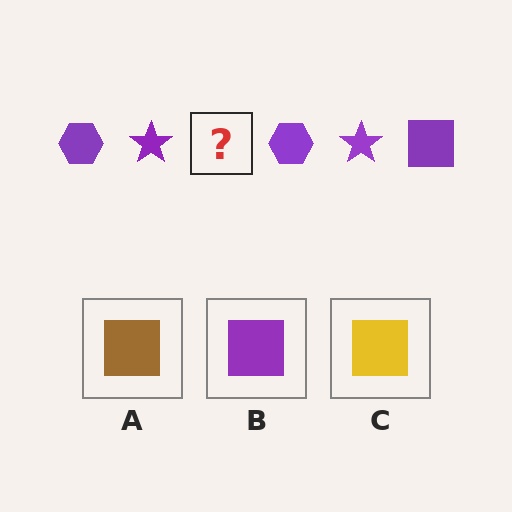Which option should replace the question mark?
Option B.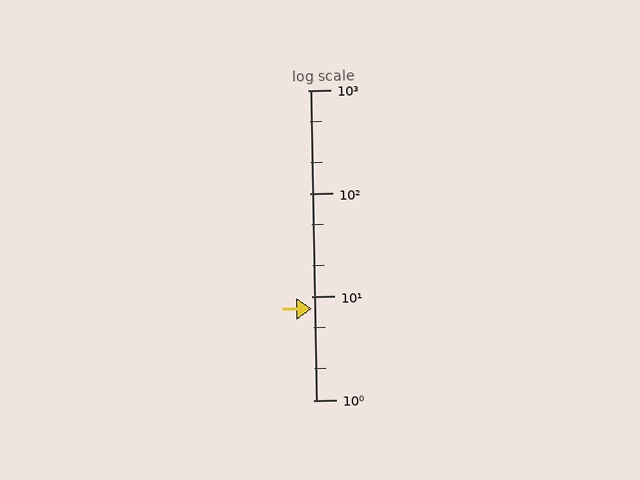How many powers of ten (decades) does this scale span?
The scale spans 3 decades, from 1 to 1000.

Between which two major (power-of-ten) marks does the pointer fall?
The pointer is between 1 and 10.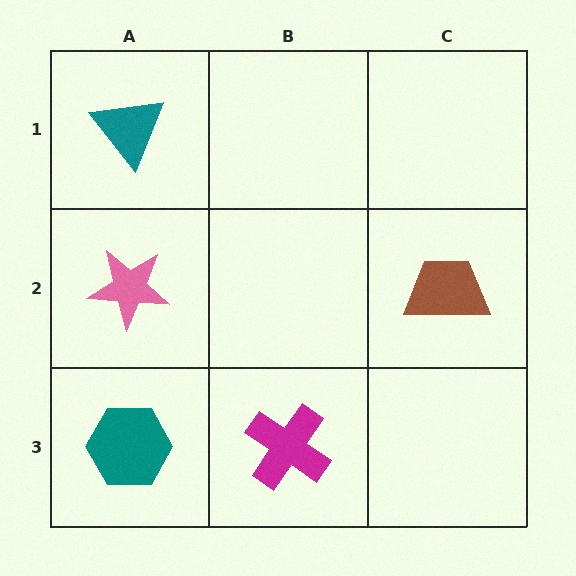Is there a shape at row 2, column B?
No, that cell is empty.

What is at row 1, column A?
A teal triangle.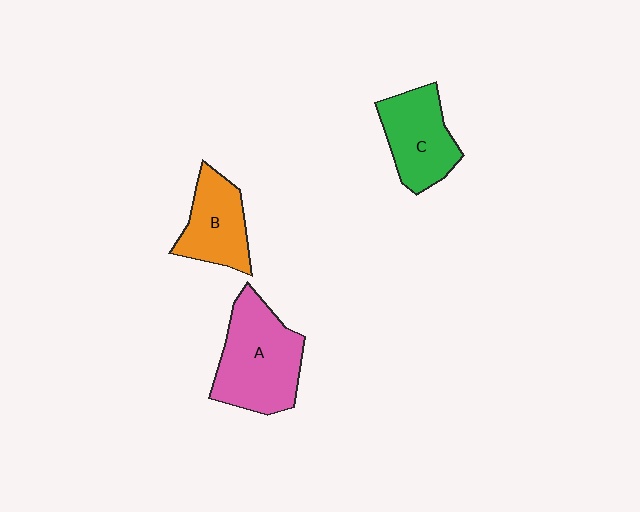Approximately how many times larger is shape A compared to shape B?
Approximately 1.5 times.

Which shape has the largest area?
Shape A (pink).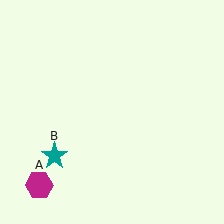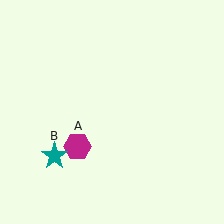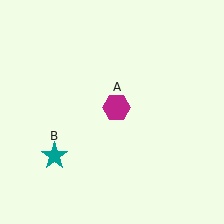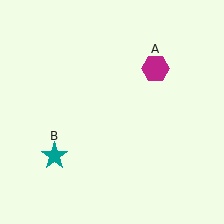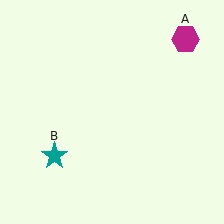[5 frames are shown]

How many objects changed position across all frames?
1 object changed position: magenta hexagon (object A).